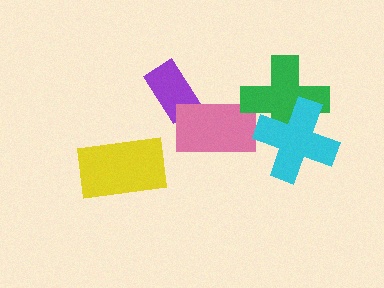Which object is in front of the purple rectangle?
The pink rectangle is in front of the purple rectangle.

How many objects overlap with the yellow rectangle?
0 objects overlap with the yellow rectangle.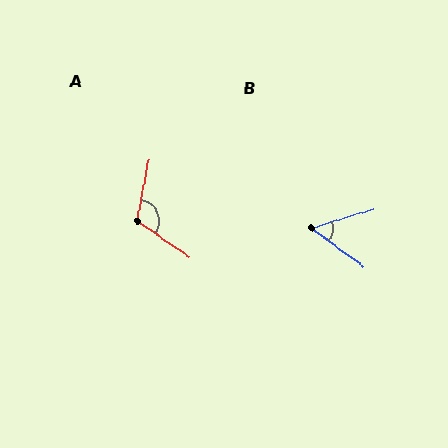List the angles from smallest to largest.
B (54°), A (113°).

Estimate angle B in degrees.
Approximately 54 degrees.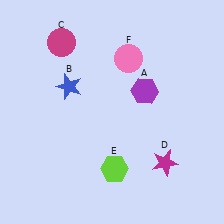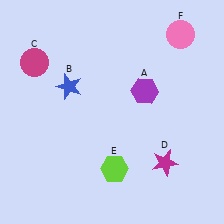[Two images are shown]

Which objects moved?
The objects that moved are: the magenta circle (C), the pink circle (F).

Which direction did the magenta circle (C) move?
The magenta circle (C) moved left.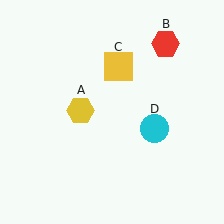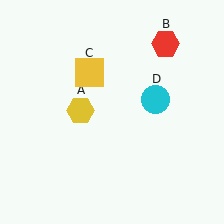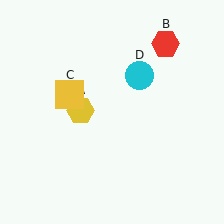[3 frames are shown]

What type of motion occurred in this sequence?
The yellow square (object C), cyan circle (object D) rotated counterclockwise around the center of the scene.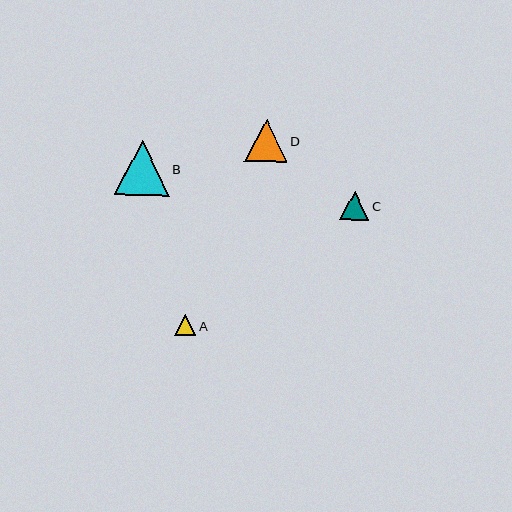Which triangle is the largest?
Triangle B is the largest with a size of approximately 55 pixels.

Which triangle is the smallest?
Triangle A is the smallest with a size of approximately 21 pixels.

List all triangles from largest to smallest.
From largest to smallest: B, D, C, A.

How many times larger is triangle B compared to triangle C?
Triangle B is approximately 1.9 times the size of triangle C.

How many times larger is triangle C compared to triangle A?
Triangle C is approximately 1.4 times the size of triangle A.